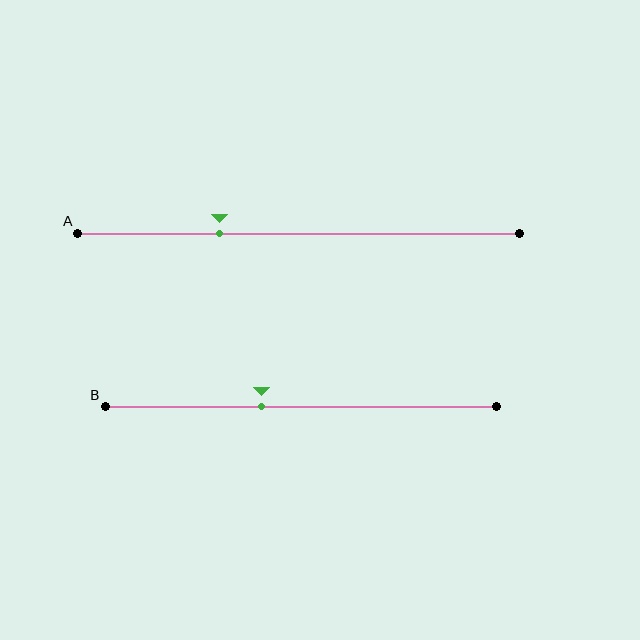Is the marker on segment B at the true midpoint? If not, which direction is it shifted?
No, the marker on segment B is shifted to the left by about 10% of the segment length.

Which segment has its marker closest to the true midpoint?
Segment B has its marker closest to the true midpoint.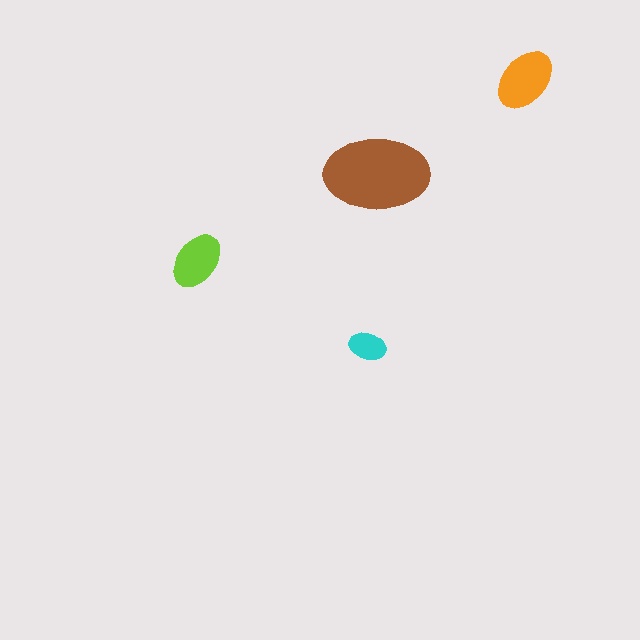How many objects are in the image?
There are 4 objects in the image.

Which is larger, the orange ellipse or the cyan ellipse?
The orange one.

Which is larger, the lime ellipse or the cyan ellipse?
The lime one.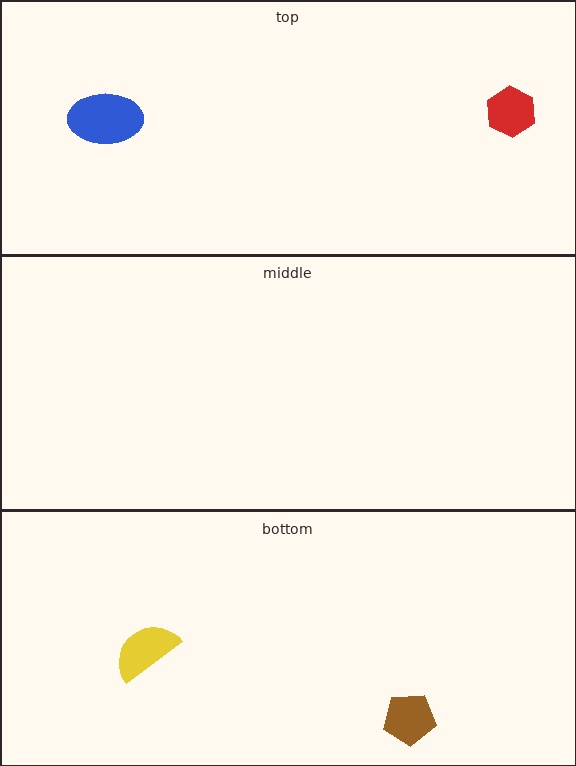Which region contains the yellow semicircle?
The bottom region.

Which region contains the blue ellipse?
The top region.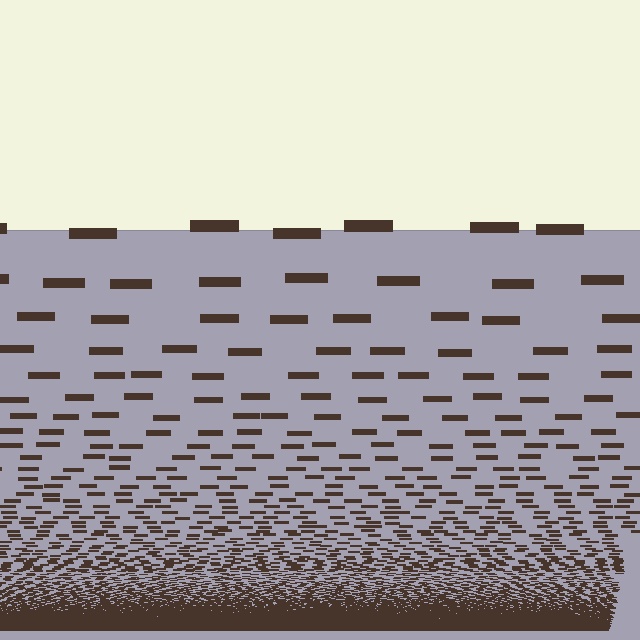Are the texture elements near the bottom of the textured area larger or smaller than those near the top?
Smaller. The gradient is inverted — elements near the bottom are smaller and denser.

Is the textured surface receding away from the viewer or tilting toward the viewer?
The surface appears to tilt toward the viewer. Texture elements get larger and sparser toward the top.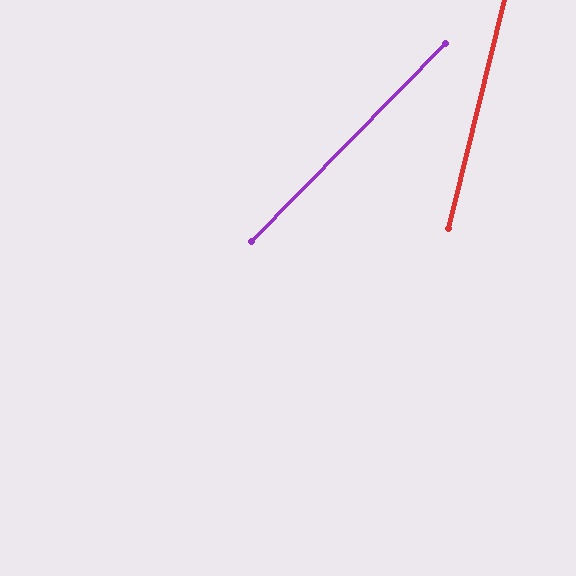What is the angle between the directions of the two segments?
Approximately 31 degrees.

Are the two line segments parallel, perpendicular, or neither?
Neither parallel nor perpendicular — they differ by about 31°.